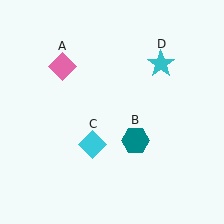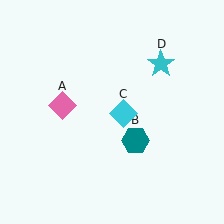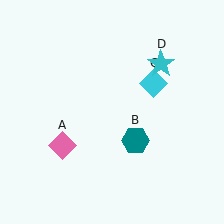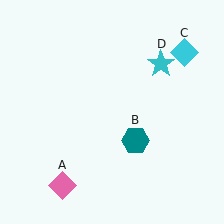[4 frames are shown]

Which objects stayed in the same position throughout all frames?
Teal hexagon (object B) and cyan star (object D) remained stationary.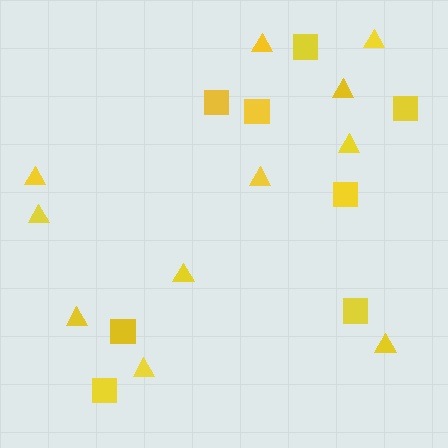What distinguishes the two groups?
There are 2 groups: one group of squares (8) and one group of triangles (11).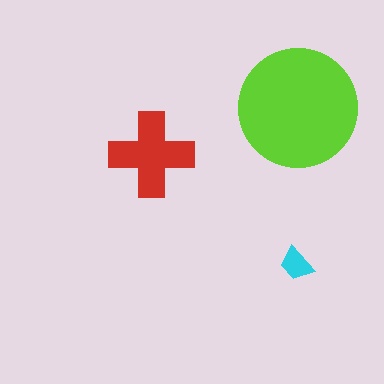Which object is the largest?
The lime circle.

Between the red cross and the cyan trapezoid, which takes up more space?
The red cross.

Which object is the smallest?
The cyan trapezoid.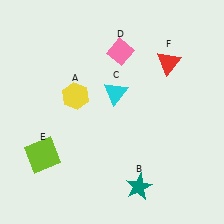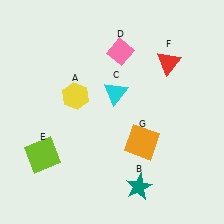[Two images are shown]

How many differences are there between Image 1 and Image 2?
There is 1 difference between the two images.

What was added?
An orange square (G) was added in Image 2.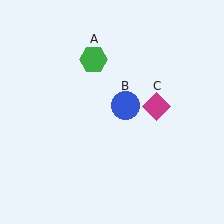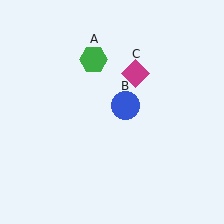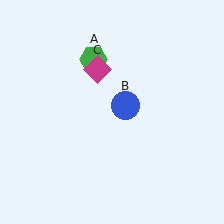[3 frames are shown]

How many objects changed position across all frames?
1 object changed position: magenta diamond (object C).